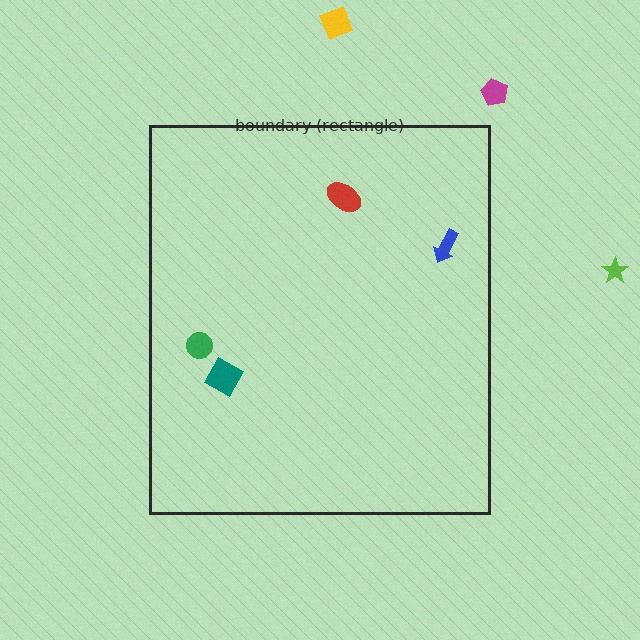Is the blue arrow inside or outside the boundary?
Inside.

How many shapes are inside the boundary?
4 inside, 3 outside.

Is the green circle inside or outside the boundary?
Inside.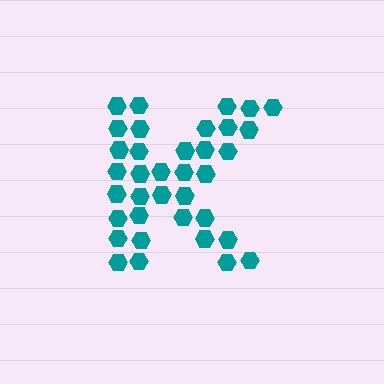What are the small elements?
The small elements are hexagons.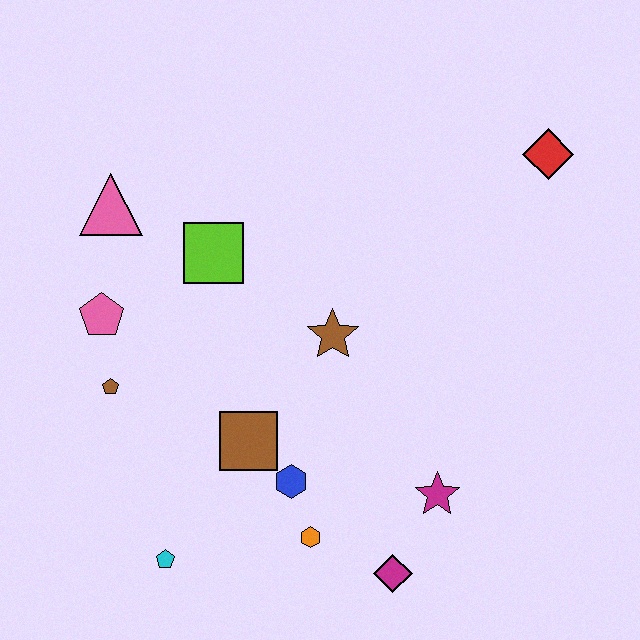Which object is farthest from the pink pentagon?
The red diamond is farthest from the pink pentagon.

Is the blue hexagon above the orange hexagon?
Yes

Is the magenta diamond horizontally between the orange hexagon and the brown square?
No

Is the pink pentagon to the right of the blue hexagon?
No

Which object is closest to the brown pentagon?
The pink pentagon is closest to the brown pentagon.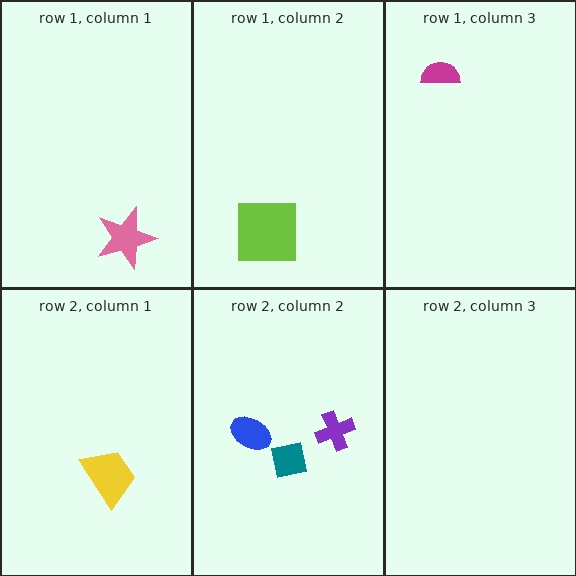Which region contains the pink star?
The row 1, column 1 region.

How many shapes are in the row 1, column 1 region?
1.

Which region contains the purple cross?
The row 2, column 2 region.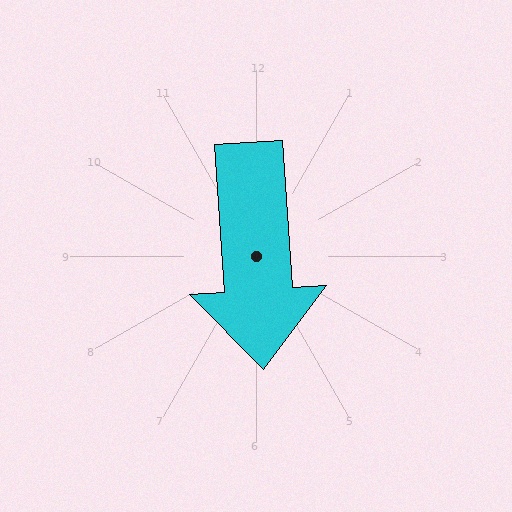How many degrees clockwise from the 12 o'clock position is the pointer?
Approximately 176 degrees.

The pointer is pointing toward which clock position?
Roughly 6 o'clock.